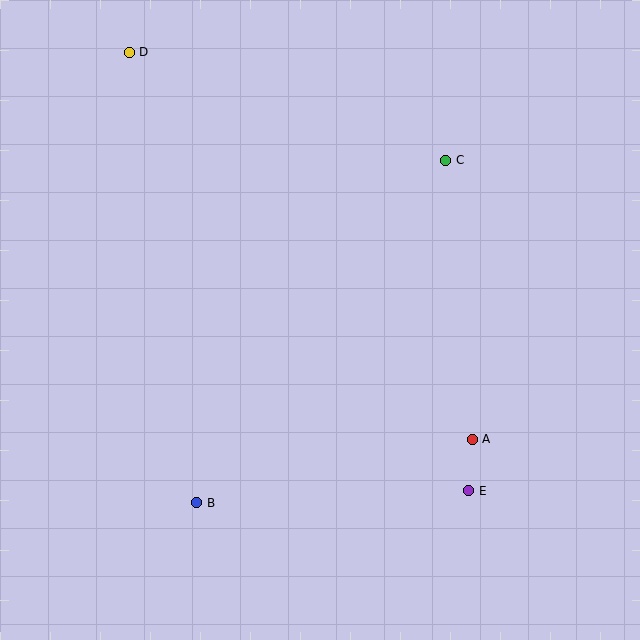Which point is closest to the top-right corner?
Point C is closest to the top-right corner.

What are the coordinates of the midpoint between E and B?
The midpoint between E and B is at (333, 497).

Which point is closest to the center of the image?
Point A at (472, 439) is closest to the center.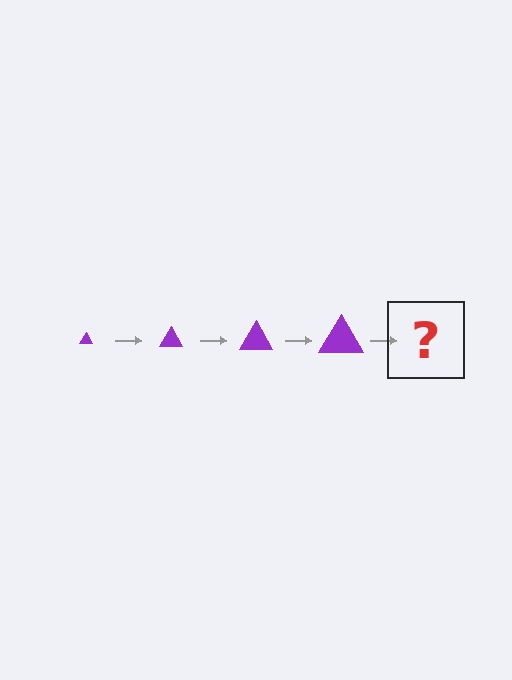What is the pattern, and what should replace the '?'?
The pattern is that the triangle gets progressively larger each step. The '?' should be a purple triangle, larger than the previous one.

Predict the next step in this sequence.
The next step is a purple triangle, larger than the previous one.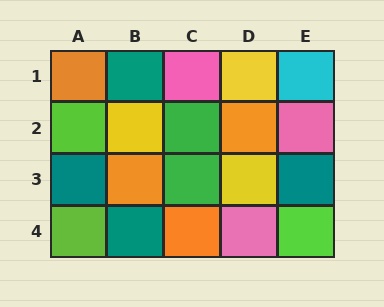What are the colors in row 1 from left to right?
Orange, teal, pink, yellow, cyan.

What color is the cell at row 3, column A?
Teal.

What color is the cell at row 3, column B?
Orange.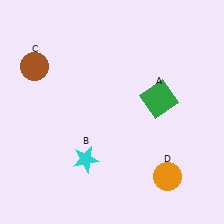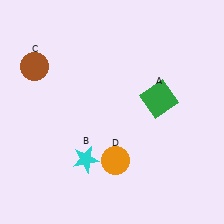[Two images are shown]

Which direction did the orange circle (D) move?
The orange circle (D) moved left.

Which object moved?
The orange circle (D) moved left.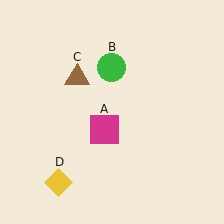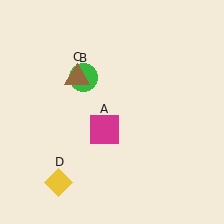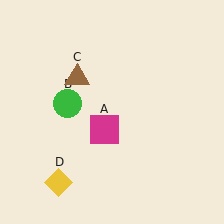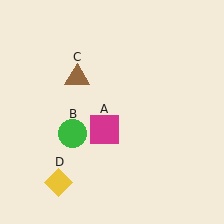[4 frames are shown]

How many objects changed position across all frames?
1 object changed position: green circle (object B).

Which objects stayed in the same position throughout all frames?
Magenta square (object A) and brown triangle (object C) and yellow diamond (object D) remained stationary.